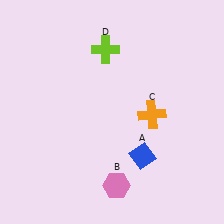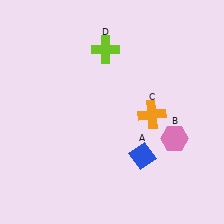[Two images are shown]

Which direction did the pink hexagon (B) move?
The pink hexagon (B) moved right.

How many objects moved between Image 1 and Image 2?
1 object moved between the two images.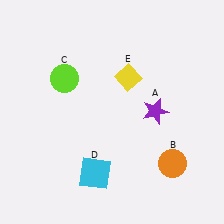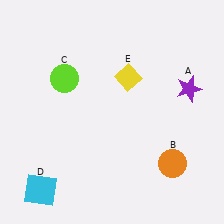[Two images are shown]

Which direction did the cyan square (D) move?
The cyan square (D) moved left.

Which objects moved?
The objects that moved are: the purple star (A), the cyan square (D).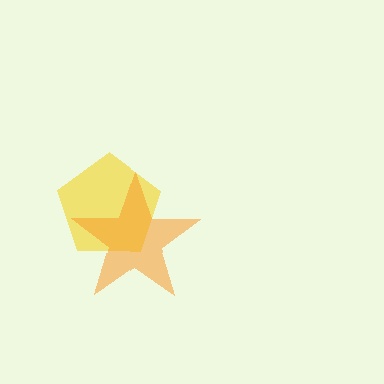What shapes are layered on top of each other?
The layered shapes are: a yellow pentagon, an orange star.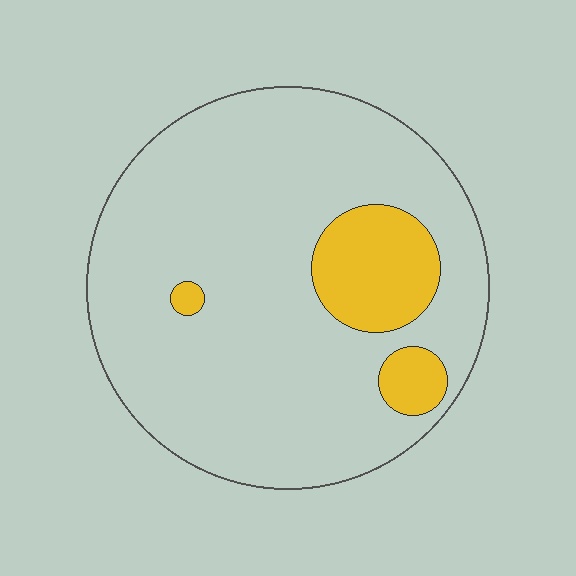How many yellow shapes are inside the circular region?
3.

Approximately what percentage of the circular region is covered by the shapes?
Approximately 15%.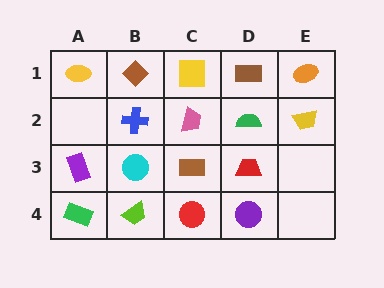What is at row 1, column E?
An orange ellipse.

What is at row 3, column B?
A cyan circle.